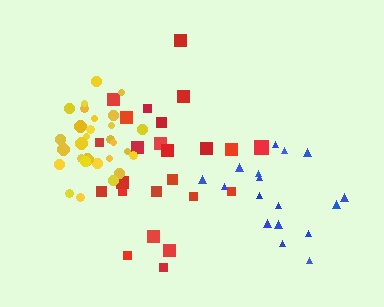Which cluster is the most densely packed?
Yellow.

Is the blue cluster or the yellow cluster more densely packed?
Yellow.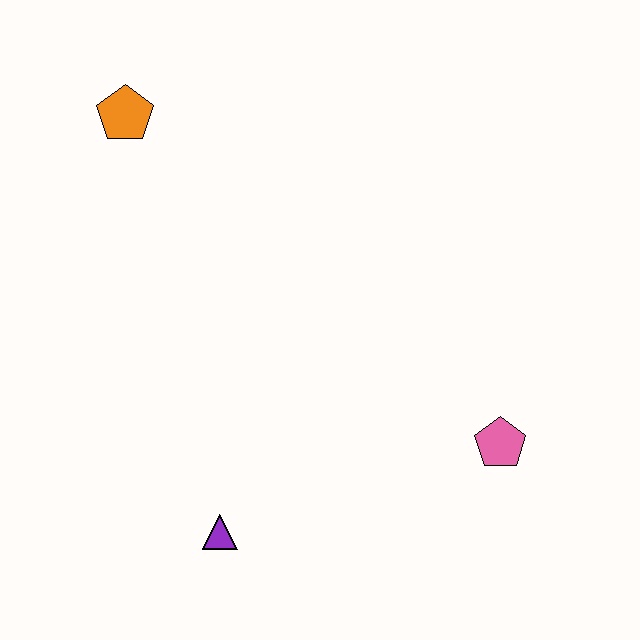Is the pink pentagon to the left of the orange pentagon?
No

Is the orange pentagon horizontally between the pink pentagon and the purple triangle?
No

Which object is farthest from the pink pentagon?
The orange pentagon is farthest from the pink pentagon.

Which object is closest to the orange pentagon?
The purple triangle is closest to the orange pentagon.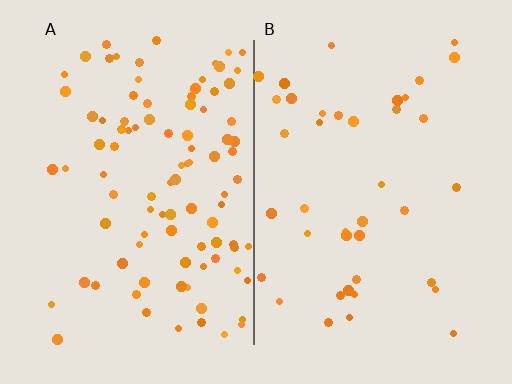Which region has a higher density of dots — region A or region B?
A (the left).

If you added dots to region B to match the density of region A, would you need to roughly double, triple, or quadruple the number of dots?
Approximately double.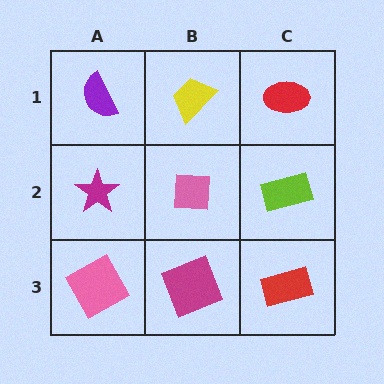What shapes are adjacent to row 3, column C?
A lime rectangle (row 2, column C), a magenta square (row 3, column B).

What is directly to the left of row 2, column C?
A pink square.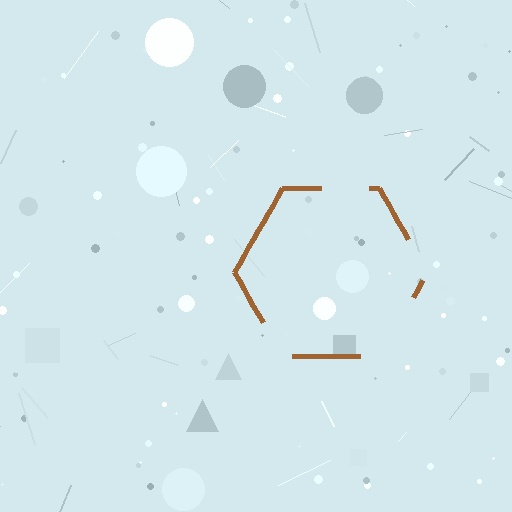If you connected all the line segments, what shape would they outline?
They would outline a hexagon.